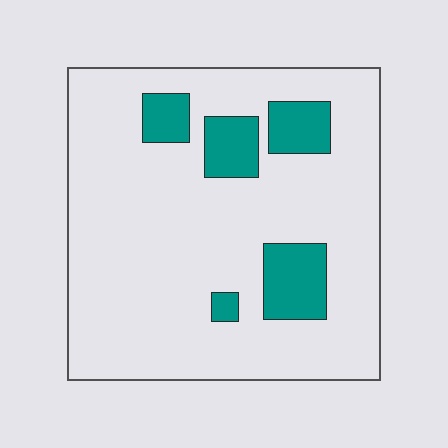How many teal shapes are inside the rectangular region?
5.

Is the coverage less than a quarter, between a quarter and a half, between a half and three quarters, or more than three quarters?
Less than a quarter.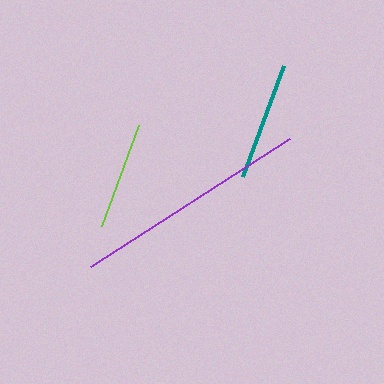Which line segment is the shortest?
The lime line is the shortest at approximately 107 pixels.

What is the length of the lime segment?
The lime segment is approximately 107 pixels long.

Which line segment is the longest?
The purple line is the longest at approximately 237 pixels.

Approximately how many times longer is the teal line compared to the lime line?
The teal line is approximately 1.1 times the length of the lime line.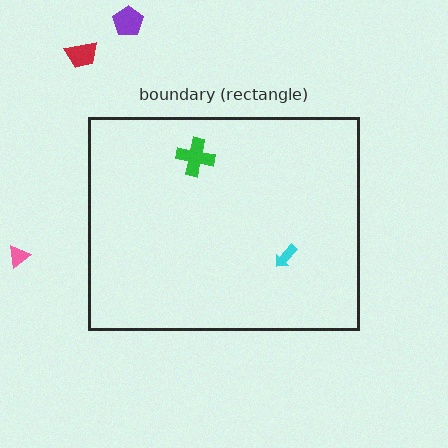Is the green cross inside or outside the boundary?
Inside.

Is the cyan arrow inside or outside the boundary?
Inside.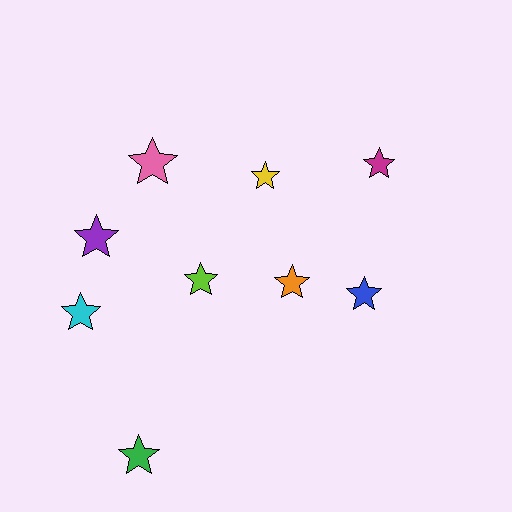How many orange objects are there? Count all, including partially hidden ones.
There is 1 orange object.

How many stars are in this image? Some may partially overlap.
There are 9 stars.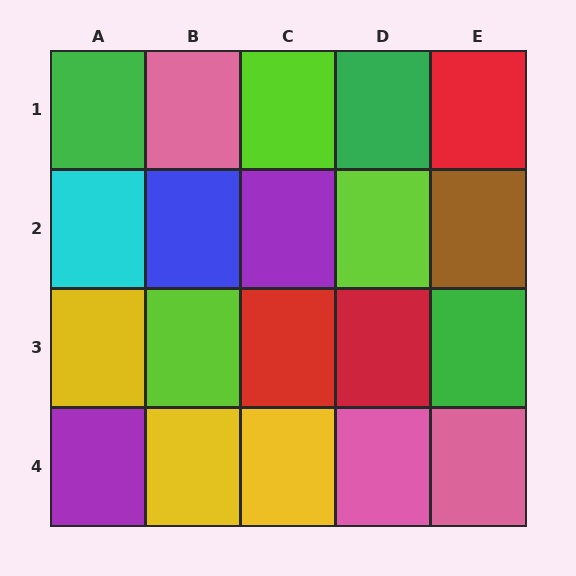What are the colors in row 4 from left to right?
Purple, yellow, yellow, pink, pink.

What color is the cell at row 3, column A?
Yellow.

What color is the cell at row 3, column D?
Red.